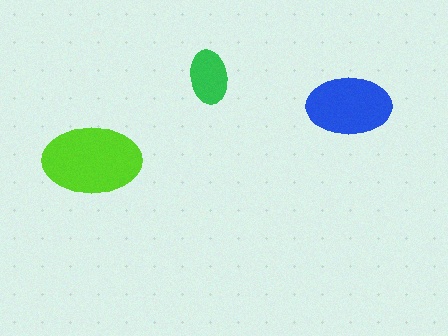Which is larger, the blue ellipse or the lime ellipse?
The lime one.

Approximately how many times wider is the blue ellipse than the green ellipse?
About 1.5 times wider.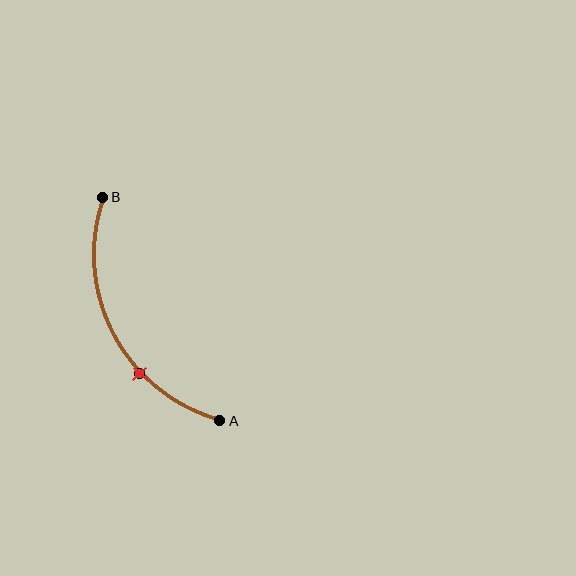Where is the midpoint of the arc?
The arc midpoint is the point on the curve farthest from the straight line joining A and B. It sits to the left of that line.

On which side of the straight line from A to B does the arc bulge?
The arc bulges to the left of the straight line connecting A and B.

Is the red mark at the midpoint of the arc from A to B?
No. The red mark lies on the arc but is closer to endpoint A. The arc midpoint would be at the point on the curve equidistant along the arc from both A and B.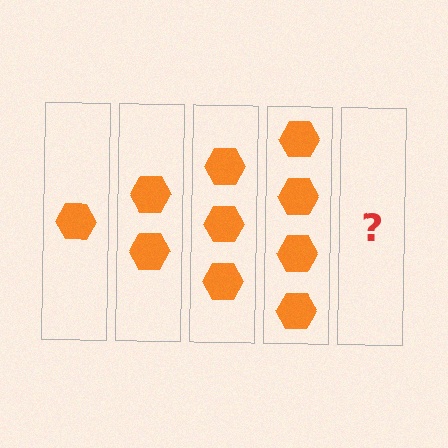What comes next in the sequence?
The next element should be 5 hexagons.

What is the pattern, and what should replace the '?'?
The pattern is that each step adds one more hexagon. The '?' should be 5 hexagons.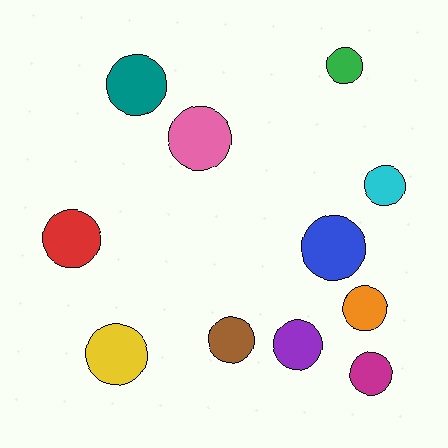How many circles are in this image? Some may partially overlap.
There are 11 circles.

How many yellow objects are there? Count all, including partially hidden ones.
There is 1 yellow object.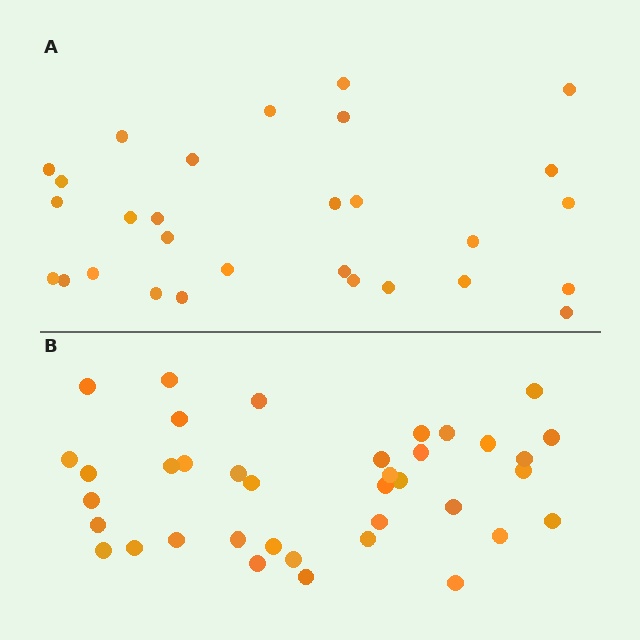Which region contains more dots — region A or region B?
Region B (the bottom region) has more dots.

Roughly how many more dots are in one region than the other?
Region B has roughly 8 or so more dots than region A.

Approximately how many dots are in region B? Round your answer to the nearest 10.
About 40 dots. (The exact count is 38, which rounds to 40.)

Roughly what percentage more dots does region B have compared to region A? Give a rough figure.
About 30% more.